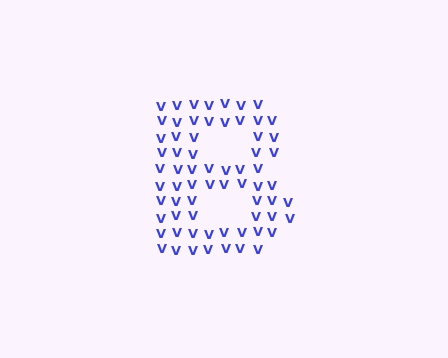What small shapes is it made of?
It is made of small letter V's.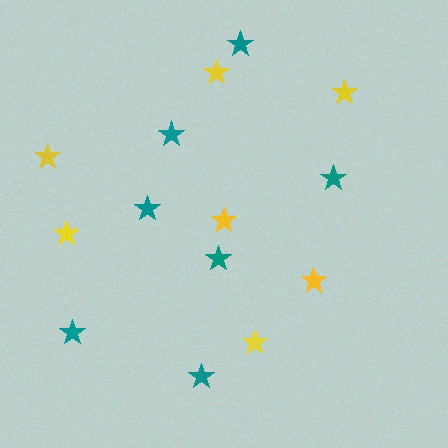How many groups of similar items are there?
There are 2 groups: one group of yellow stars (7) and one group of teal stars (7).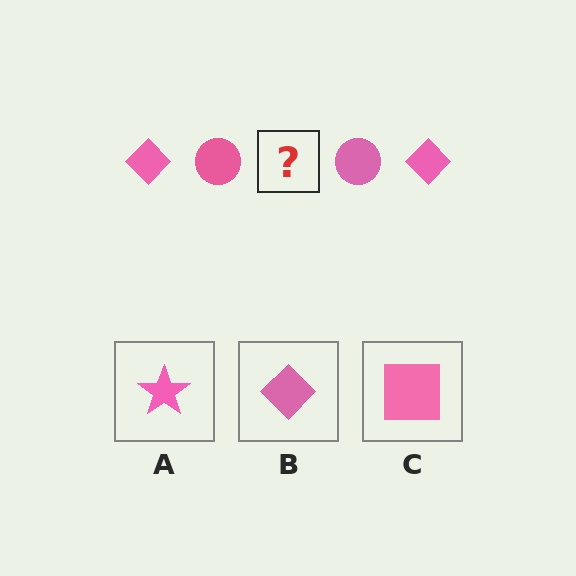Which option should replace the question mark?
Option B.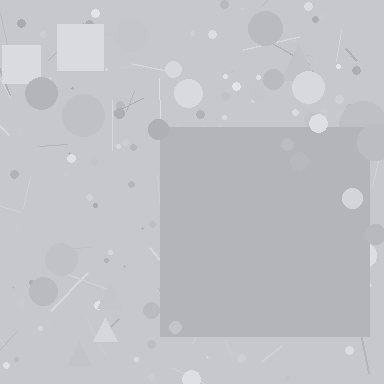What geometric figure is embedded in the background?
A square is embedded in the background.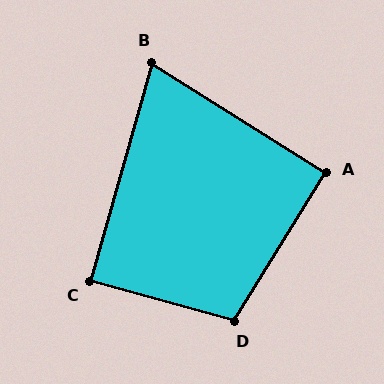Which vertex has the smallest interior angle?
B, at approximately 73 degrees.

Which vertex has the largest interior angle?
D, at approximately 107 degrees.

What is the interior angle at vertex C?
Approximately 90 degrees (approximately right).